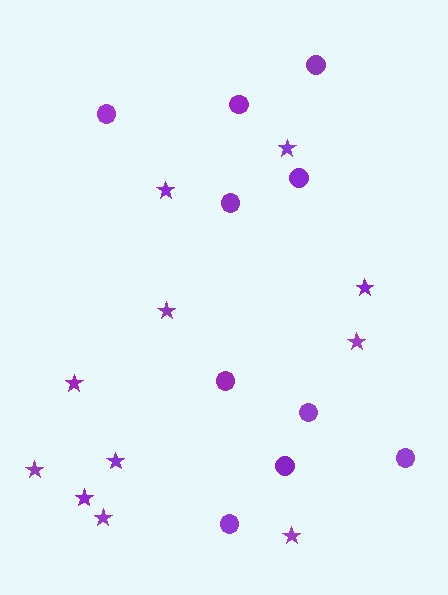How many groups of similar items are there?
There are 2 groups: one group of stars (11) and one group of circles (10).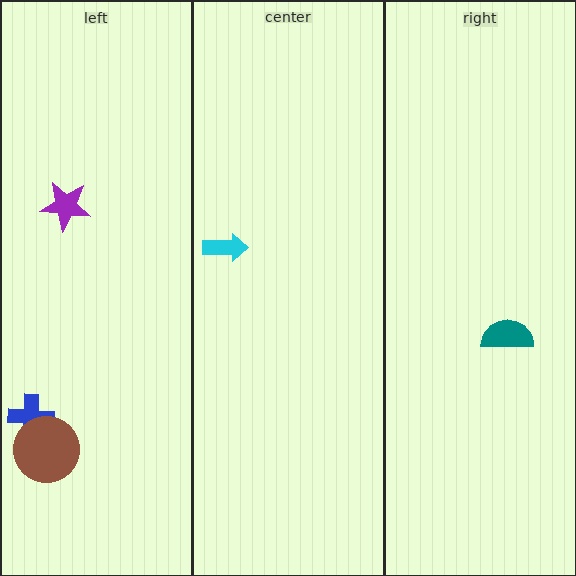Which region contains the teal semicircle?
The right region.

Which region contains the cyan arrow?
The center region.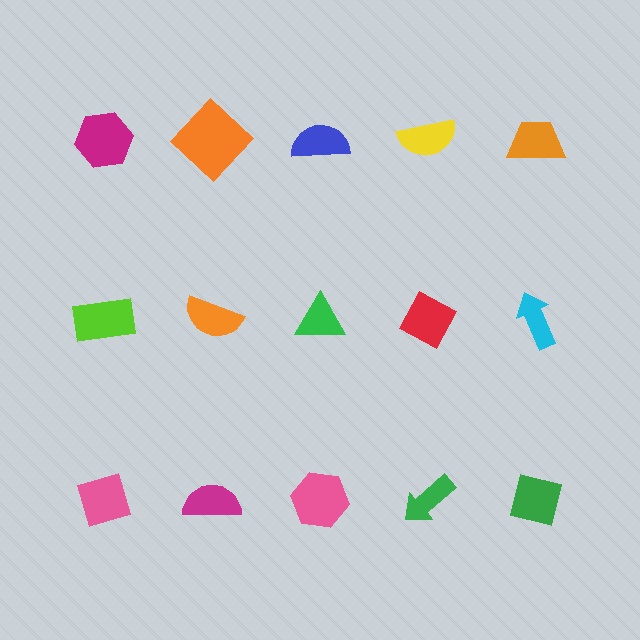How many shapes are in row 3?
5 shapes.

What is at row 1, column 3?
A blue semicircle.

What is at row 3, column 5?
A green square.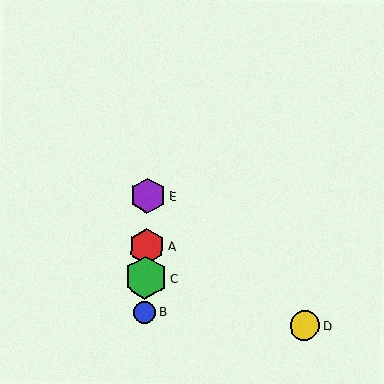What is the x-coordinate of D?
Object D is at x≈305.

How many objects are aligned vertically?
4 objects (A, B, C, E) are aligned vertically.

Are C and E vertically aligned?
Yes, both are at x≈146.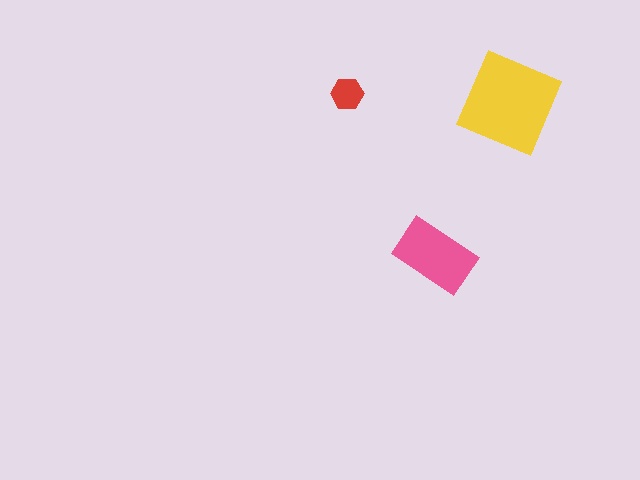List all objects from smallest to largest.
The red hexagon, the pink rectangle, the yellow diamond.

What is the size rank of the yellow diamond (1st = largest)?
1st.